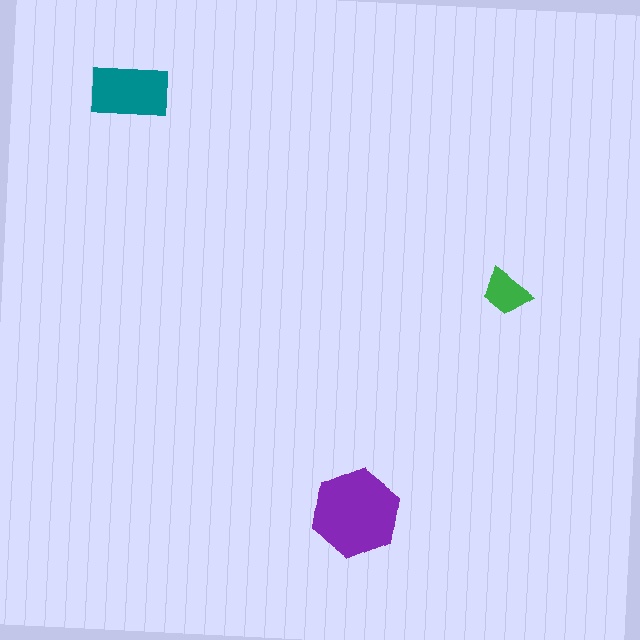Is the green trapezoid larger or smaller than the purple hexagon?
Smaller.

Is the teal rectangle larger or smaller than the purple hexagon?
Smaller.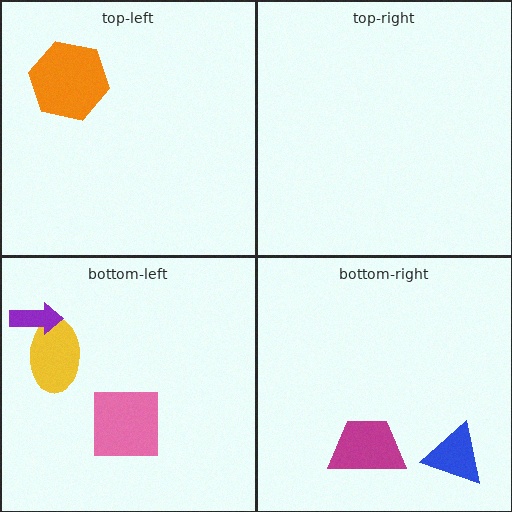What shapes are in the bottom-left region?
The pink square, the yellow ellipse, the purple arrow.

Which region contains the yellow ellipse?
The bottom-left region.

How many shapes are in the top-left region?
1.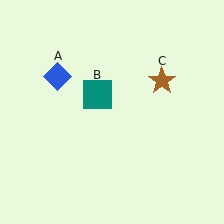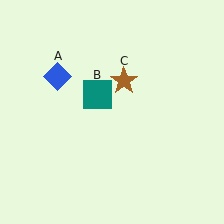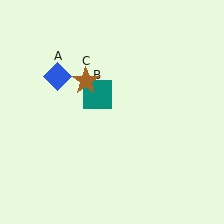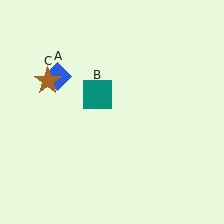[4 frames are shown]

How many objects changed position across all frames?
1 object changed position: brown star (object C).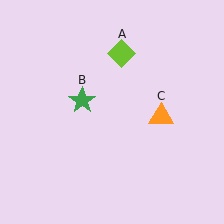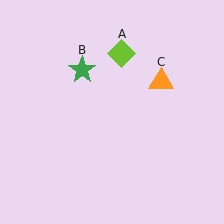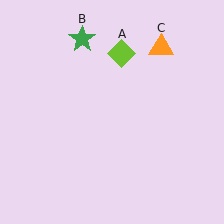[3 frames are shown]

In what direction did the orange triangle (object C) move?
The orange triangle (object C) moved up.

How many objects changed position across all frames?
2 objects changed position: green star (object B), orange triangle (object C).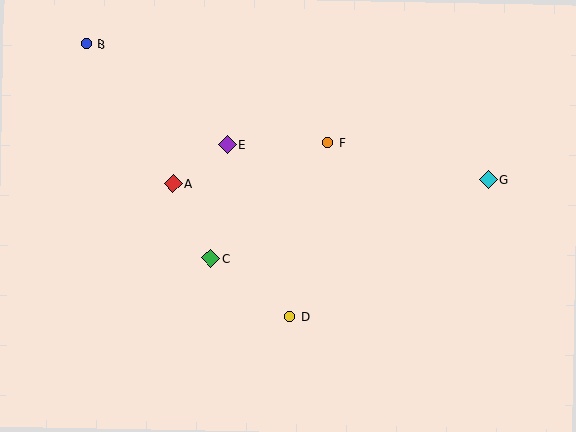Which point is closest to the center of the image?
Point F at (328, 143) is closest to the center.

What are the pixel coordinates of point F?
Point F is at (328, 143).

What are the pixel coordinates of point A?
Point A is at (173, 183).